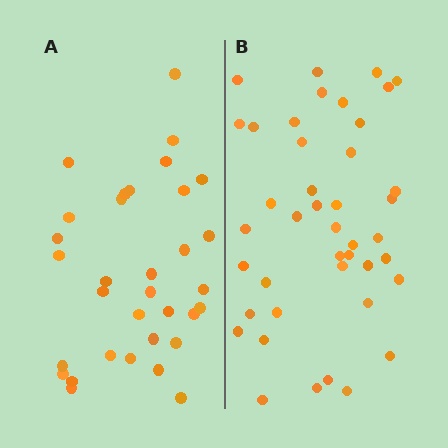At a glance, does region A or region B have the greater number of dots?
Region B (the right region) has more dots.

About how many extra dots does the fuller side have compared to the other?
Region B has roughly 8 or so more dots than region A.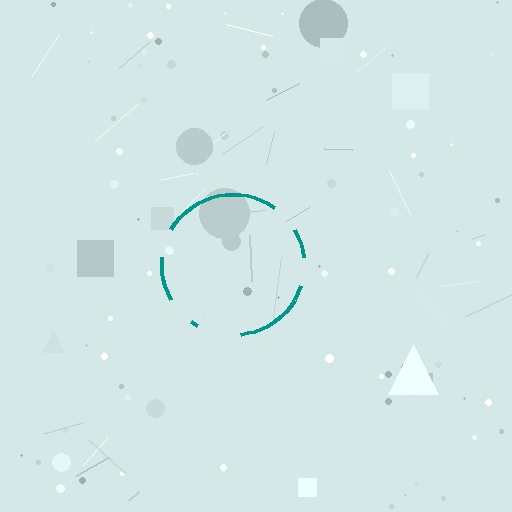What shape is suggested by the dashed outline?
The dashed outline suggests a circle.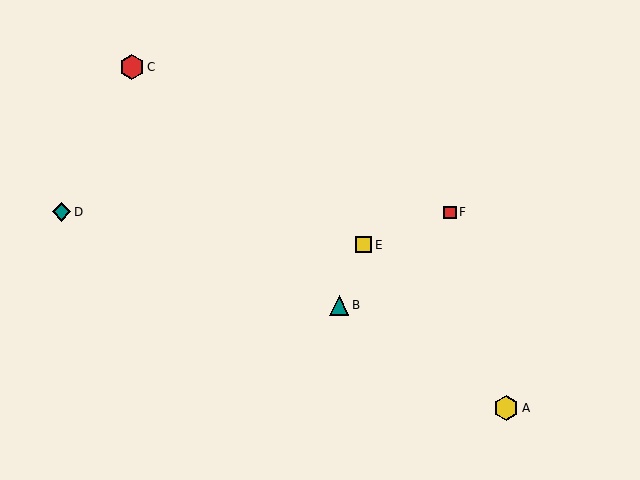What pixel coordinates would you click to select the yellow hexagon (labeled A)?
Click at (506, 408) to select the yellow hexagon A.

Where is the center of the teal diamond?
The center of the teal diamond is at (62, 212).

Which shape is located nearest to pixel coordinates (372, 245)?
The yellow square (labeled E) at (364, 245) is nearest to that location.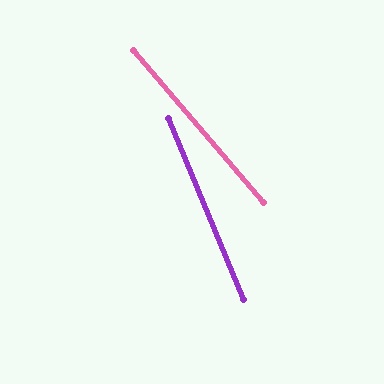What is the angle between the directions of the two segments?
Approximately 18 degrees.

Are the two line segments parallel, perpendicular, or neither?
Neither parallel nor perpendicular — they differ by about 18°.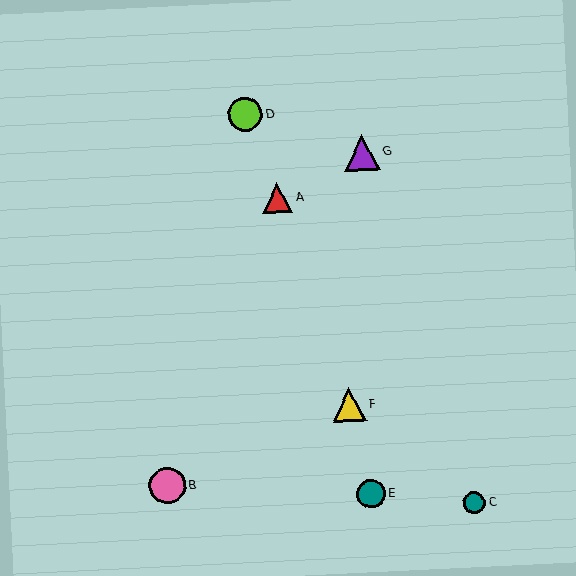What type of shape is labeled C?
Shape C is a teal circle.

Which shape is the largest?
The pink circle (labeled B) is the largest.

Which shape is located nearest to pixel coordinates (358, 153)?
The purple triangle (labeled G) at (362, 153) is nearest to that location.